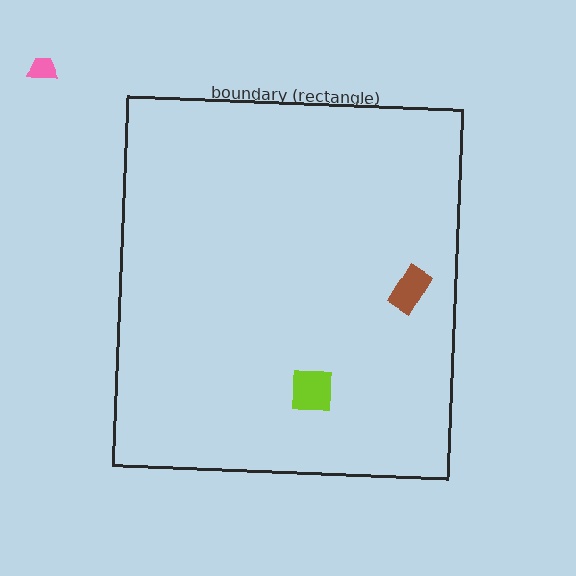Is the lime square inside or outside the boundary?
Inside.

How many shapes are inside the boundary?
2 inside, 1 outside.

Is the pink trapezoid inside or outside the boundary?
Outside.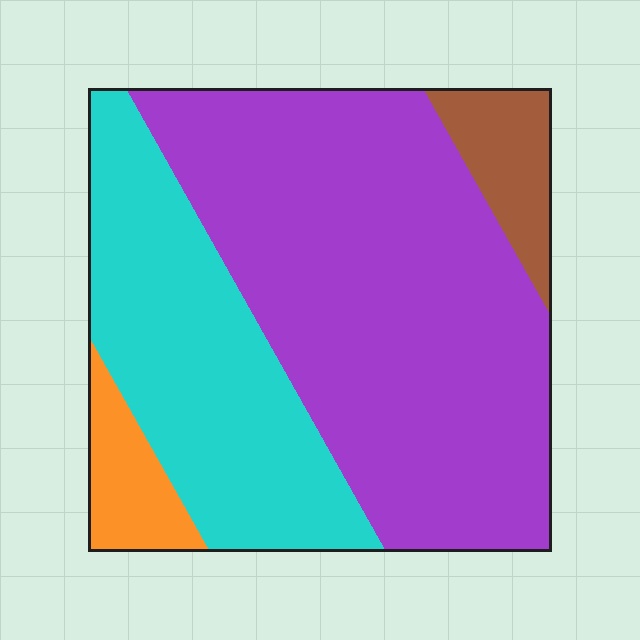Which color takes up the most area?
Purple, at roughly 55%.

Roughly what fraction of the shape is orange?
Orange covers around 5% of the shape.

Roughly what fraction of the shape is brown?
Brown covers 7% of the shape.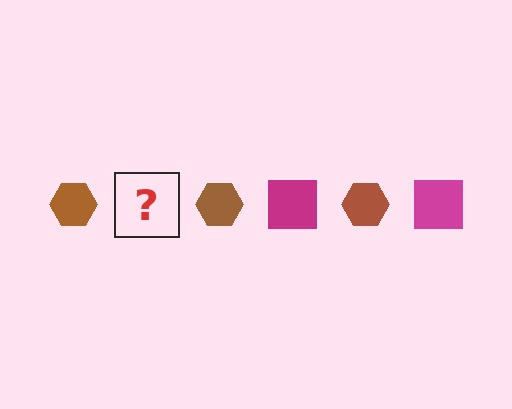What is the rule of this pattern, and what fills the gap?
The rule is that the pattern alternates between brown hexagon and magenta square. The gap should be filled with a magenta square.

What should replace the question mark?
The question mark should be replaced with a magenta square.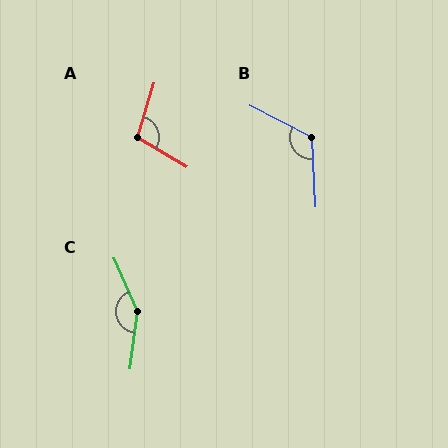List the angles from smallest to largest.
A (103°), B (121°), C (149°).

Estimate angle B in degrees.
Approximately 121 degrees.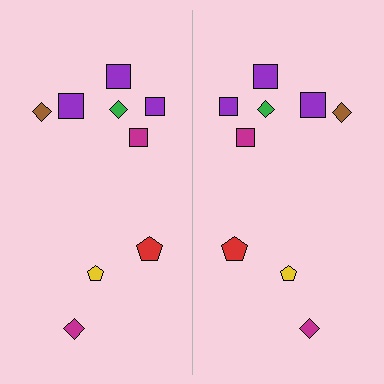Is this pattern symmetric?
Yes, this pattern has bilateral (reflection) symmetry.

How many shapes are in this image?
There are 18 shapes in this image.